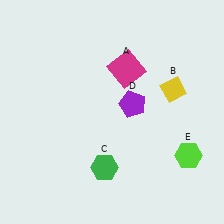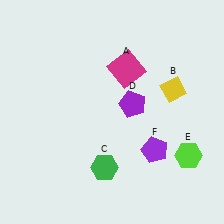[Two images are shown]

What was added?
A purple pentagon (F) was added in Image 2.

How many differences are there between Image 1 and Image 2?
There is 1 difference between the two images.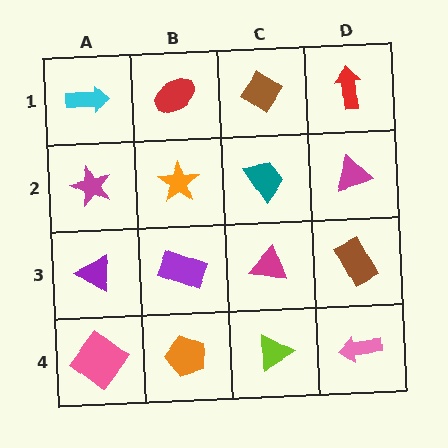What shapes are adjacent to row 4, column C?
A magenta triangle (row 3, column C), an orange pentagon (row 4, column B), a pink arrow (row 4, column D).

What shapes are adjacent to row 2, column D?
A red arrow (row 1, column D), a brown rectangle (row 3, column D), a teal trapezoid (row 2, column C).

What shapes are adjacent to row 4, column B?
A purple rectangle (row 3, column B), a pink diamond (row 4, column A), a lime triangle (row 4, column C).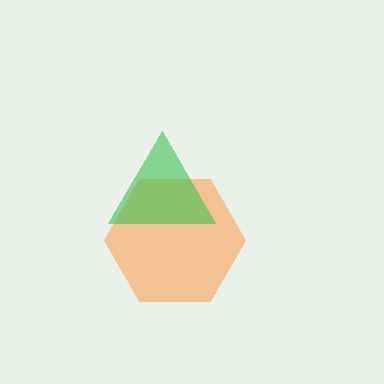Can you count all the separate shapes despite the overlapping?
Yes, there are 2 separate shapes.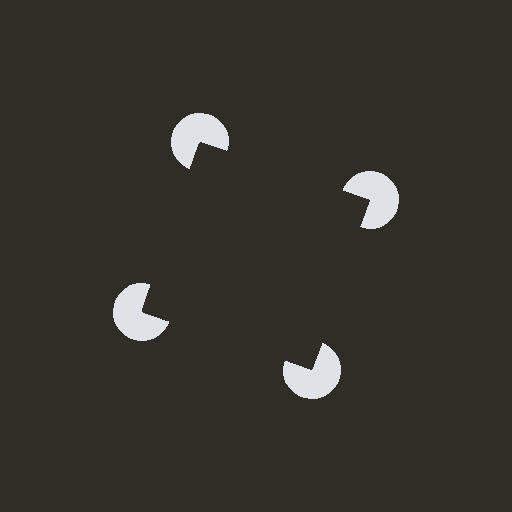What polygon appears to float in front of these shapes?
An illusory square — its edges are inferred from the aligned wedge cuts in the pac-man discs, not physically drawn.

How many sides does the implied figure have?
4 sides.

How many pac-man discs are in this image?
There are 4 — one at each vertex of the illusory square.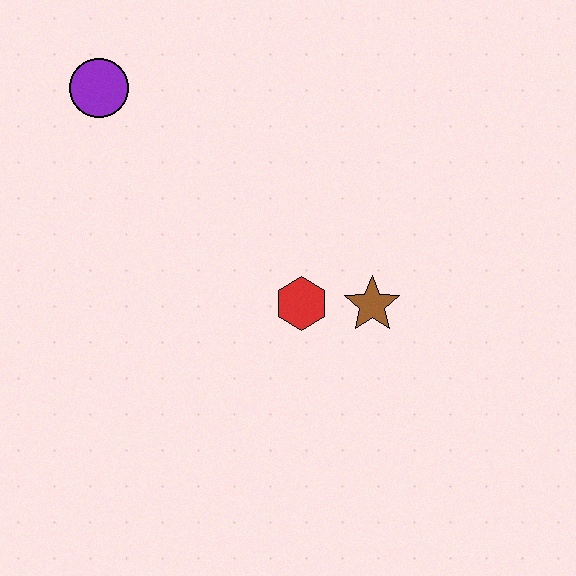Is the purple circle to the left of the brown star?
Yes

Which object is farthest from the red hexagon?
The purple circle is farthest from the red hexagon.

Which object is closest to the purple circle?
The red hexagon is closest to the purple circle.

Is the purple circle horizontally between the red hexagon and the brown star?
No